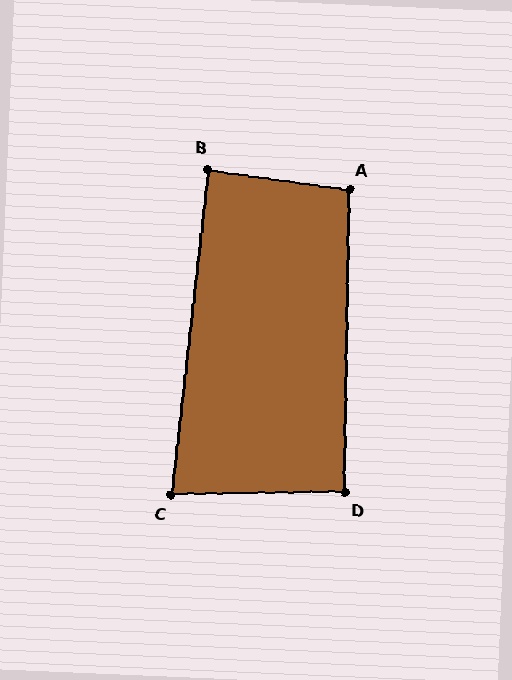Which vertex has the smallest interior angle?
C, at approximately 83 degrees.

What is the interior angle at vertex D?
Approximately 92 degrees (approximately right).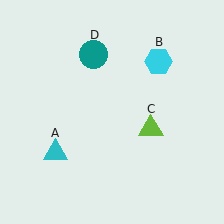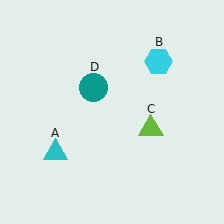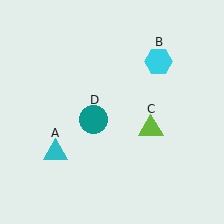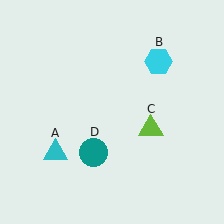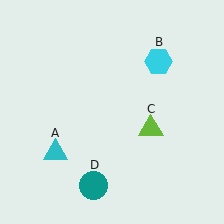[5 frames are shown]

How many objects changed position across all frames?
1 object changed position: teal circle (object D).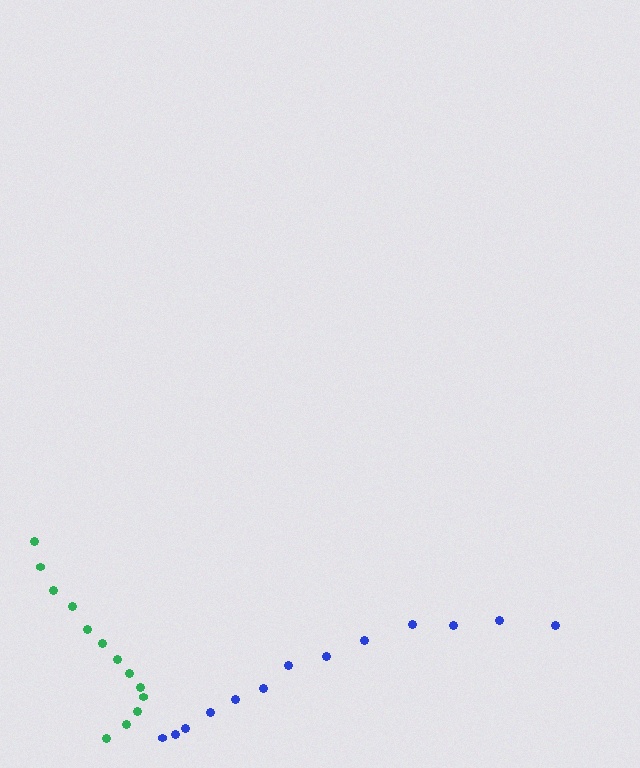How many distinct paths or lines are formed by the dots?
There are 2 distinct paths.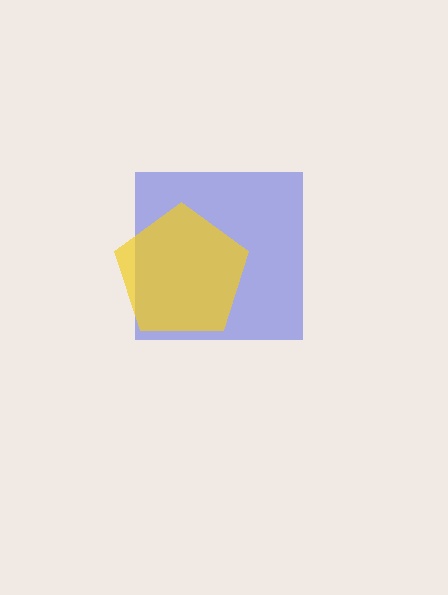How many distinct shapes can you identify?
There are 2 distinct shapes: a blue square, a yellow pentagon.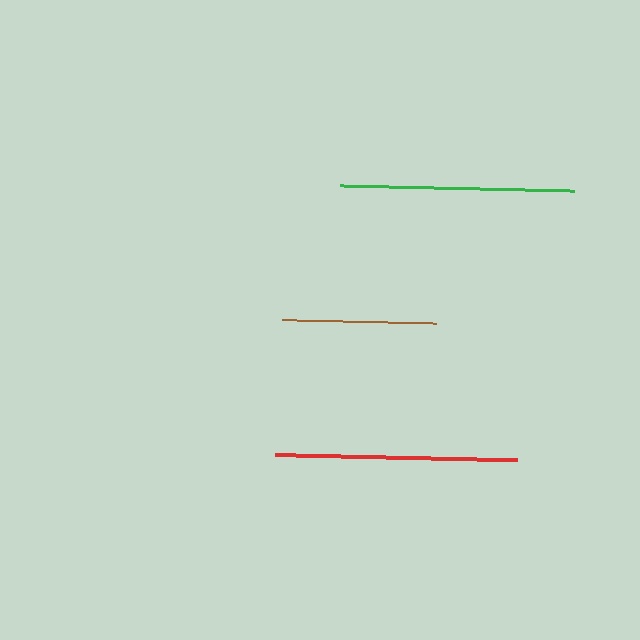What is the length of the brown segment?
The brown segment is approximately 155 pixels long.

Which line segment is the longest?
The red line is the longest at approximately 242 pixels.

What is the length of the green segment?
The green segment is approximately 234 pixels long.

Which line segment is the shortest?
The brown line is the shortest at approximately 155 pixels.